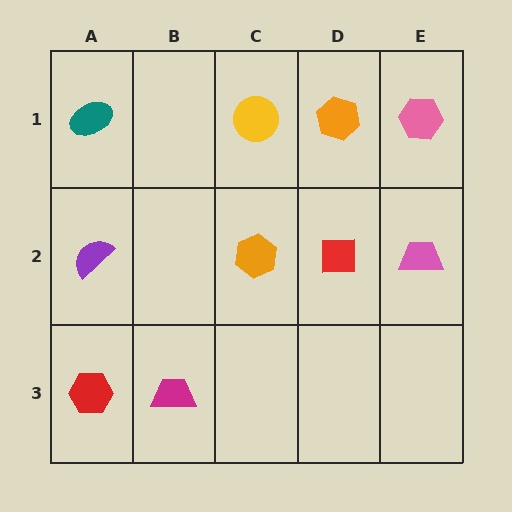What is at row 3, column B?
A magenta trapezoid.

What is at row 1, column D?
An orange hexagon.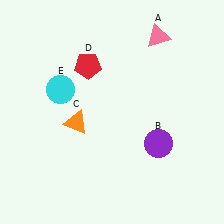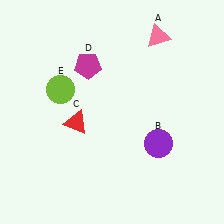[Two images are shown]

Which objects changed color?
C changed from orange to red. D changed from red to magenta. E changed from cyan to lime.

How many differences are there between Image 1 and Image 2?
There are 3 differences between the two images.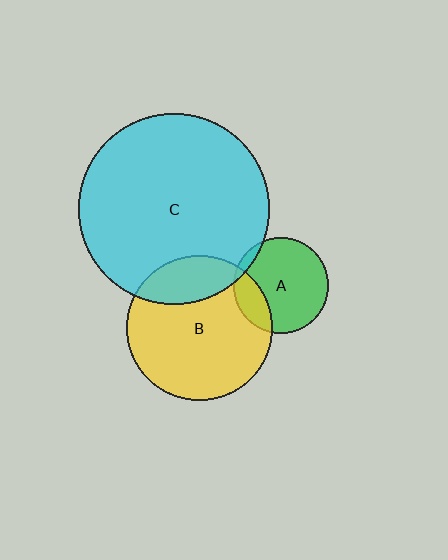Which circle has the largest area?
Circle C (cyan).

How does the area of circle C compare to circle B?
Approximately 1.7 times.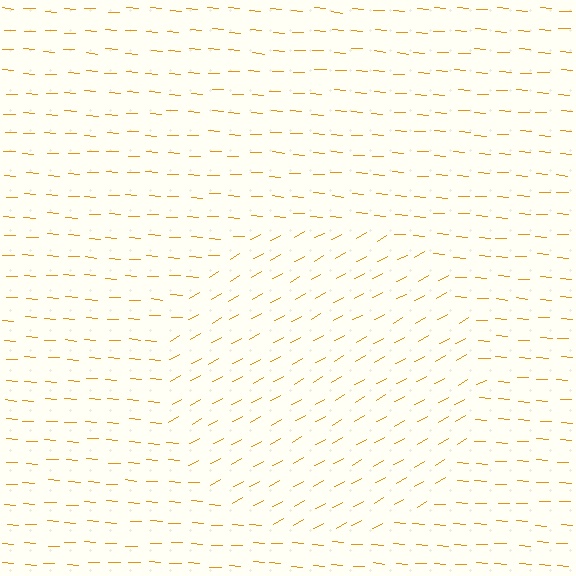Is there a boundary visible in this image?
Yes, there is a texture boundary formed by a change in line orientation.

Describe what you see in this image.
The image is filled with small orange line segments. A circle region in the image has lines oriented differently from the surrounding lines, creating a visible texture boundary.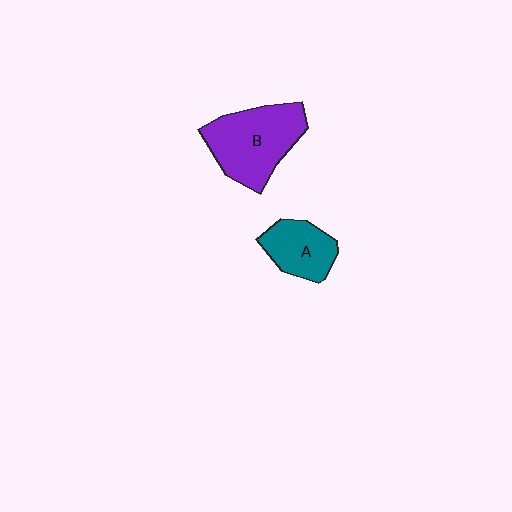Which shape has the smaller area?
Shape A (teal).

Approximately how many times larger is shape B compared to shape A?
Approximately 1.7 times.